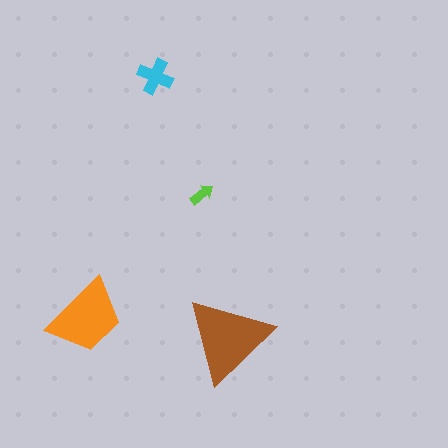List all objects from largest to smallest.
The brown triangle, the orange trapezoid, the cyan cross, the lime arrow.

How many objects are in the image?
There are 4 objects in the image.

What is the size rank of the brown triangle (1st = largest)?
1st.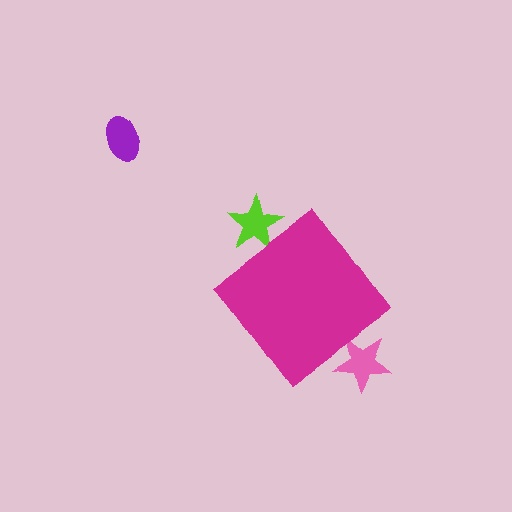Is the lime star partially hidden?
Yes, the lime star is partially hidden behind the magenta diamond.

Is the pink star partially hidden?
Yes, the pink star is partially hidden behind the magenta diamond.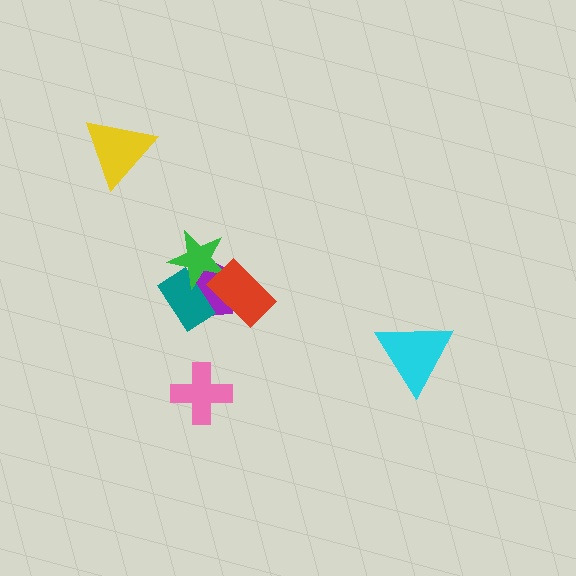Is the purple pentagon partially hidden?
Yes, it is partially covered by another shape.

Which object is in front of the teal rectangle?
The green star is in front of the teal rectangle.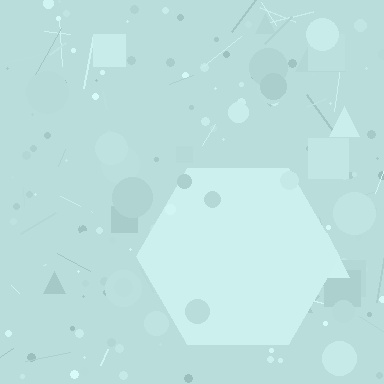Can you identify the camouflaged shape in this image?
The camouflaged shape is a hexagon.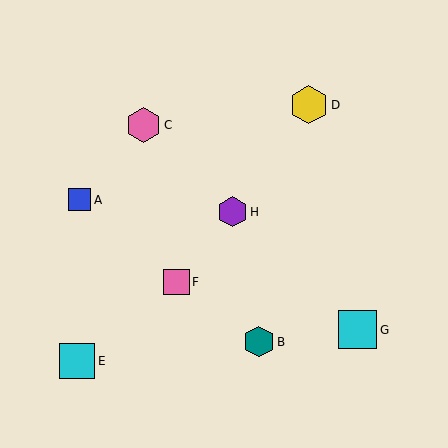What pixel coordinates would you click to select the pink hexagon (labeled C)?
Click at (144, 125) to select the pink hexagon C.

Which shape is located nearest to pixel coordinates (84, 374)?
The cyan square (labeled E) at (77, 361) is nearest to that location.